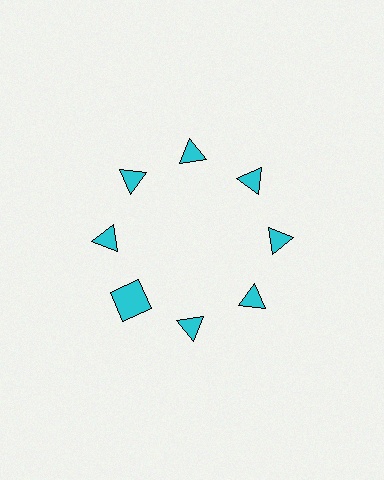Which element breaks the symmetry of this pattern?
The cyan square at roughly the 8 o'clock position breaks the symmetry. All other shapes are cyan triangles.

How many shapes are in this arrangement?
There are 8 shapes arranged in a ring pattern.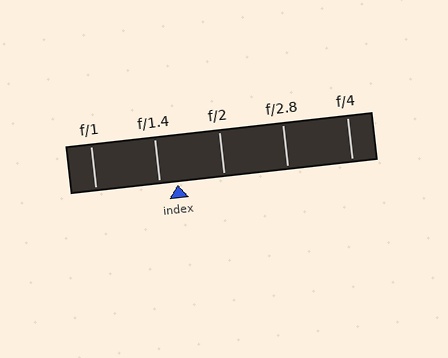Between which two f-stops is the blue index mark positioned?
The index mark is between f/1.4 and f/2.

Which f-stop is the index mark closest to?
The index mark is closest to f/1.4.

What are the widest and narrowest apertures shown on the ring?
The widest aperture shown is f/1 and the narrowest is f/4.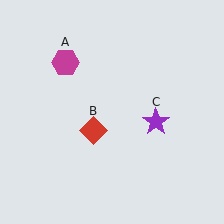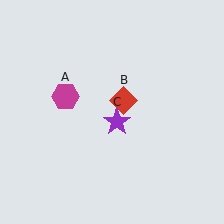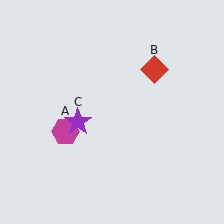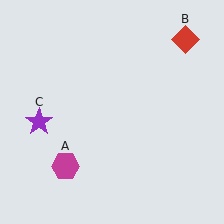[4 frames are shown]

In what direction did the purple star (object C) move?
The purple star (object C) moved left.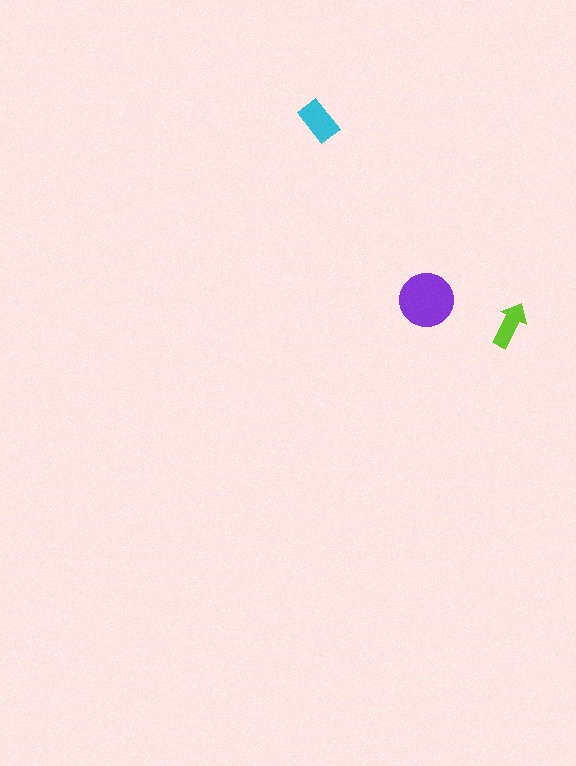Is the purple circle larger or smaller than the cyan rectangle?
Larger.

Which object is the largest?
The purple circle.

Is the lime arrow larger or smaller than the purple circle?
Smaller.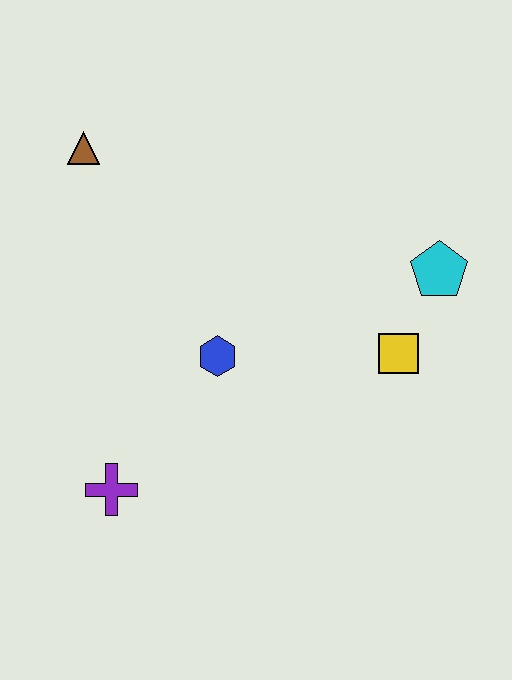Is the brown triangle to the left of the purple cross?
Yes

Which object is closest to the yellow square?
The cyan pentagon is closest to the yellow square.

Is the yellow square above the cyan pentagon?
No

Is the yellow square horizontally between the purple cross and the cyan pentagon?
Yes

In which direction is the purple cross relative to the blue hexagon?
The purple cross is below the blue hexagon.